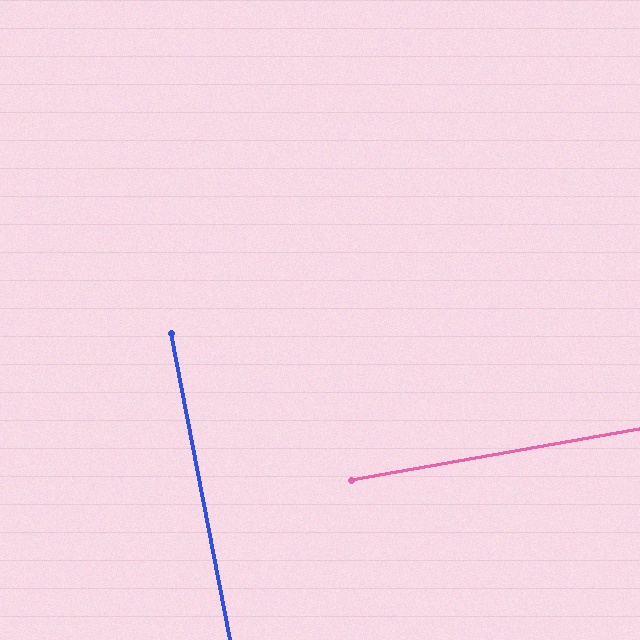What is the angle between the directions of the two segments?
Approximately 89 degrees.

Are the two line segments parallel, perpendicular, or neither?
Perpendicular — they meet at approximately 89°.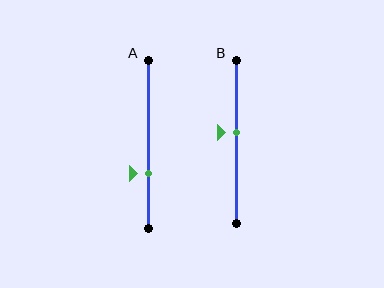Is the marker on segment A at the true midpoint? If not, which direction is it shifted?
No, the marker on segment A is shifted downward by about 18% of the segment length.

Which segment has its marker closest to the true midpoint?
Segment B has its marker closest to the true midpoint.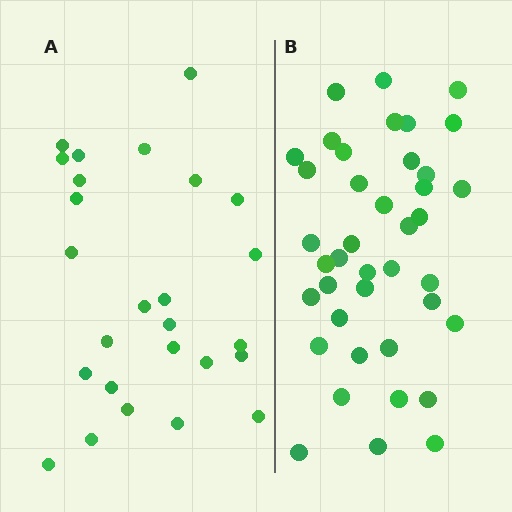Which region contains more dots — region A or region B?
Region B (the right region) has more dots.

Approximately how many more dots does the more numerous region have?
Region B has approximately 15 more dots than region A.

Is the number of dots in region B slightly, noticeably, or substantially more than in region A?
Region B has substantially more. The ratio is roughly 1.5 to 1.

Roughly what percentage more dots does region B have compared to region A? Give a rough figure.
About 55% more.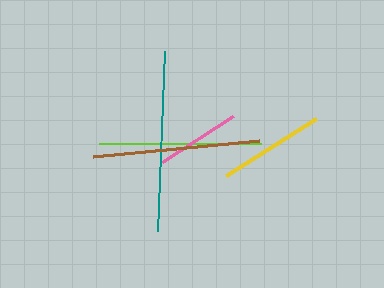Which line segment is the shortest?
The pink line is the shortest at approximately 84 pixels.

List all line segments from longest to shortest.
From longest to shortest: teal, brown, lime, yellow, pink.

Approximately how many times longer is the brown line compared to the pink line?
The brown line is approximately 2.0 times the length of the pink line.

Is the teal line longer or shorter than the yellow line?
The teal line is longer than the yellow line.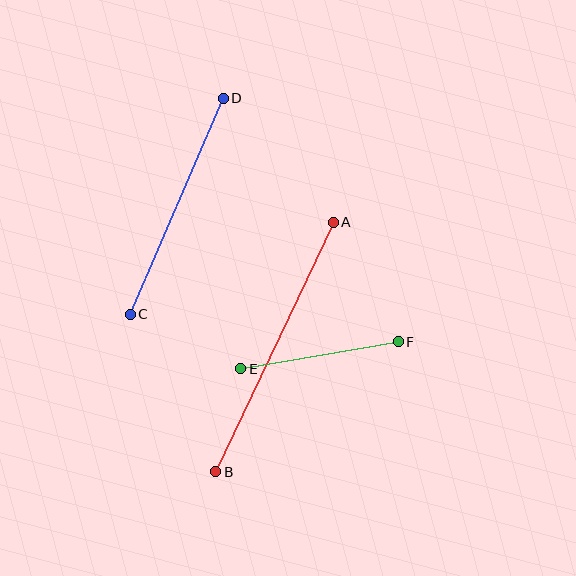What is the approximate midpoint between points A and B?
The midpoint is at approximately (275, 347) pixels.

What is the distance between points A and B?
The distance is approximately 276 pixels.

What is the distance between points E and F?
The distance is approximately 160 pixels.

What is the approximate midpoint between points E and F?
The midpoint is at approximately (319, 355) pixels.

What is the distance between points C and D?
The distance is approximately 235 pixels.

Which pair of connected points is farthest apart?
Points A and B are farthest apart.